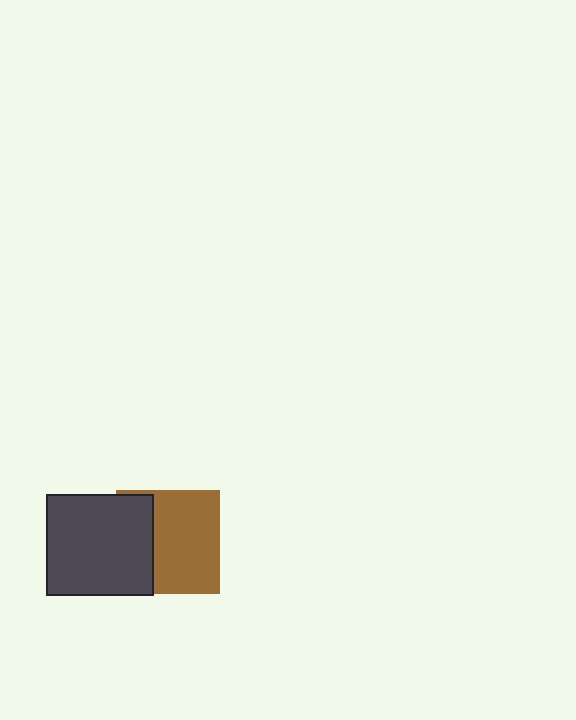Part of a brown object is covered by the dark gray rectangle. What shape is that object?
It is a square.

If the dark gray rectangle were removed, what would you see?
You would see the complete brown square.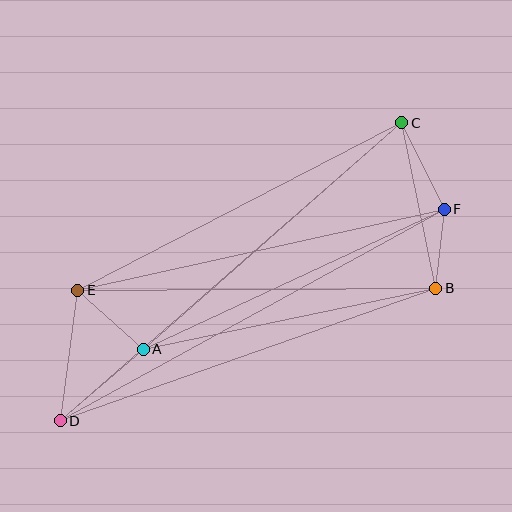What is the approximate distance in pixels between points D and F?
The distance between D and F is approximately 438 pixels.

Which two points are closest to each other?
Points B and F are closest to each other.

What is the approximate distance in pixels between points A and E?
The distance between A and E is approximately 88 pixels.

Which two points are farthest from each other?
Points C and D are farthest from each other.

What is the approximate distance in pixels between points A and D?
The distance between A and D is approximately 110 pixels.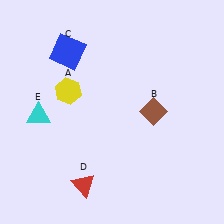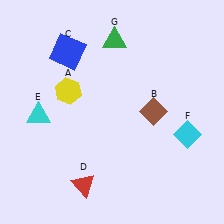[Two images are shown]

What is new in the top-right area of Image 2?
A green triangle (G) was added in the top-right area of Image 2.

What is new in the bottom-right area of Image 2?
A cyan diamond (F) was added in the bottom-right area of Image 2.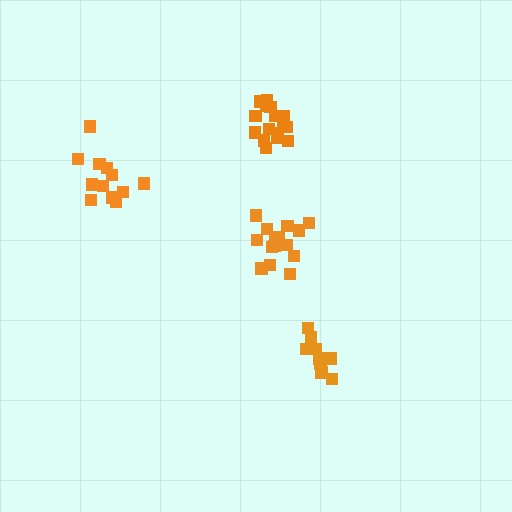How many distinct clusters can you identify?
There are 4 distinct clusters.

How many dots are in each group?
Group 1: 15 dots, Group 2: 17 dots, Group 3: 11 dots, Group 4: 12 dots (55 total).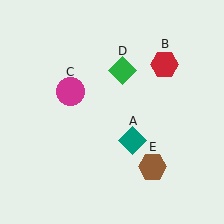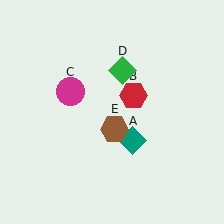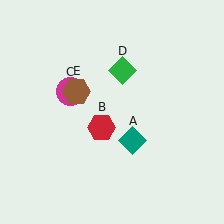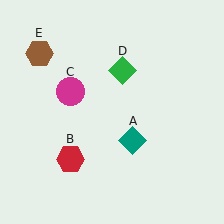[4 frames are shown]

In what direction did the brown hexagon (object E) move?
The brown hexagon (object E) moved up and to the left.